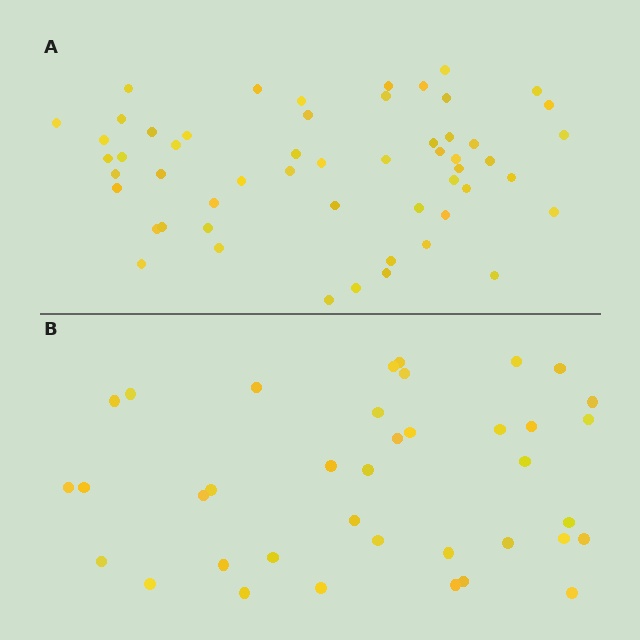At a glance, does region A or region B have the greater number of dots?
Region A (the top region) has more dots.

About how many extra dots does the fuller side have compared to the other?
Region A has approximately 15 more dots than region B.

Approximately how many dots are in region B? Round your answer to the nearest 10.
About 40 dots. (The exact count is 38, which rounds to 40.)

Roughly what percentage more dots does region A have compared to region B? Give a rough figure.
About 40% more.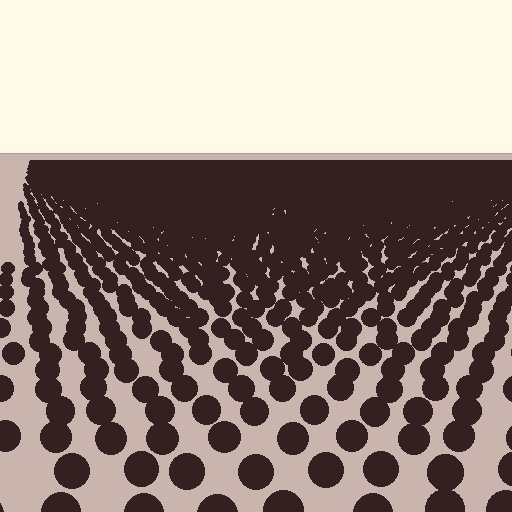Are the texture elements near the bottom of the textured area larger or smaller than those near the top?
Larger. Near the bottom, elements are closer to the viewer and appear at a bigger on-screen size.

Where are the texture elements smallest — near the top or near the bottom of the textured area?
Near the top.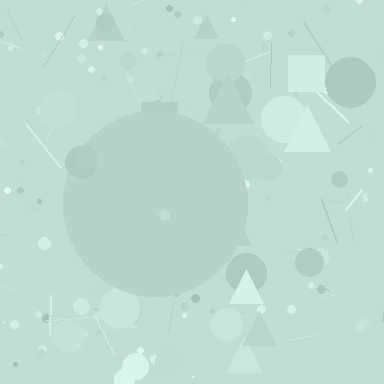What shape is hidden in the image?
A circle is hidden in the image.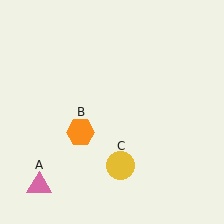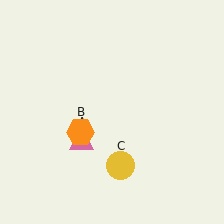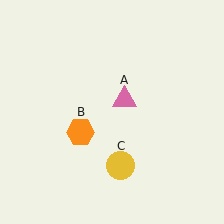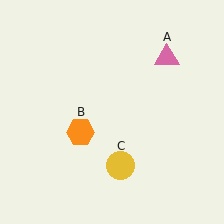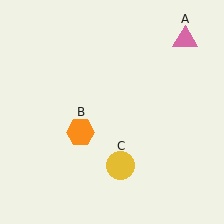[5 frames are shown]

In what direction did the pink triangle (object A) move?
The pink triangle (object A) moved up and to the right.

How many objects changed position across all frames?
1 object changed position: pink triangle (object A).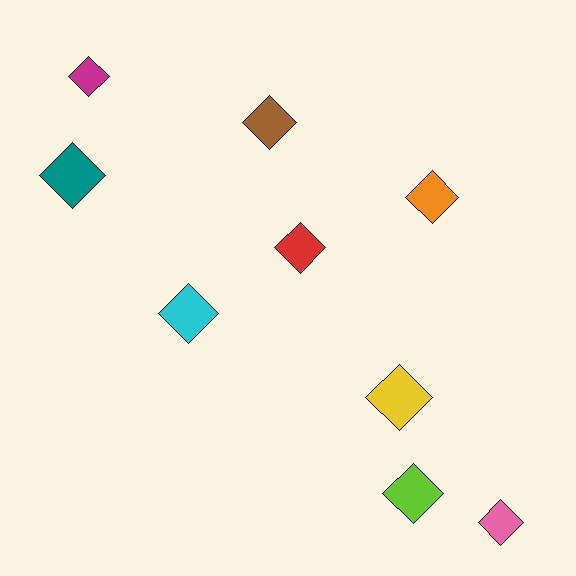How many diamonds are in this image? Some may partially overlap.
There are 9 diamonds.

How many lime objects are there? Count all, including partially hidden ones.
There is 1 lime object.